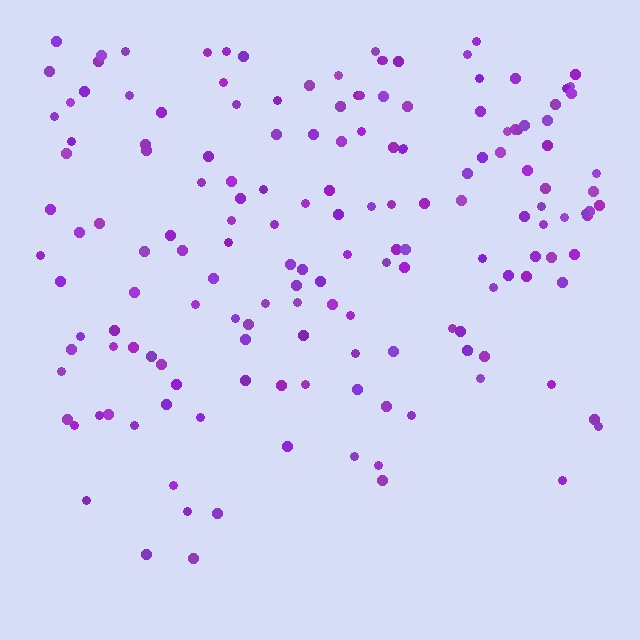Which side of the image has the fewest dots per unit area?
The bottom.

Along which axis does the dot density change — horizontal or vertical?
Vertical.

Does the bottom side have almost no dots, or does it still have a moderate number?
Still a moderate number, just noticeably fewer than the top.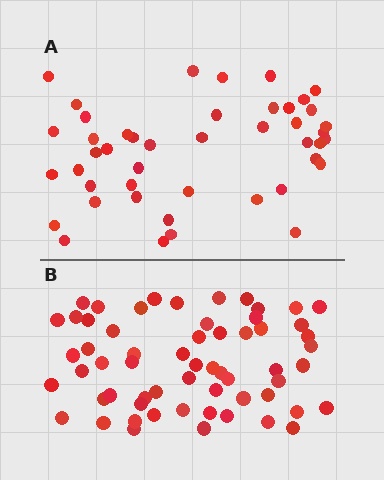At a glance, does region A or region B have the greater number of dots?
Region B (the bottom region) has more dots.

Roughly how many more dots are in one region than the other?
Region B has approximately 15 more dots than region A.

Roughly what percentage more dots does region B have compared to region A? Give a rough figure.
About 35% more.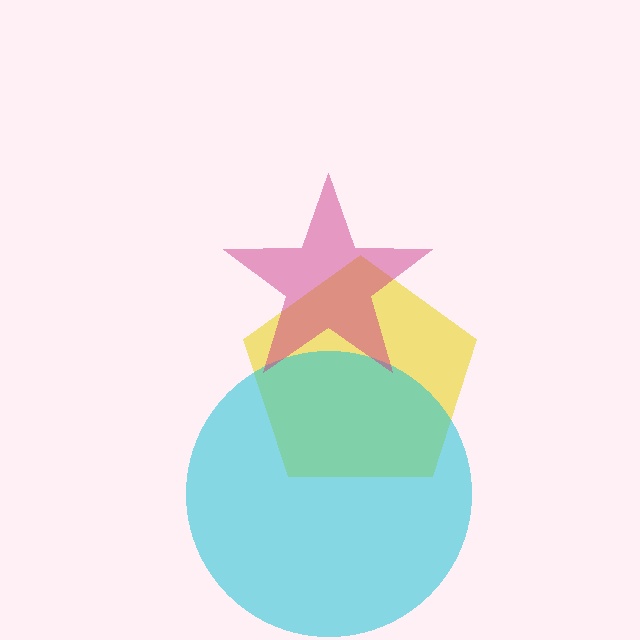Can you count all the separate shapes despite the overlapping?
Yes, there are 3 separate shapes.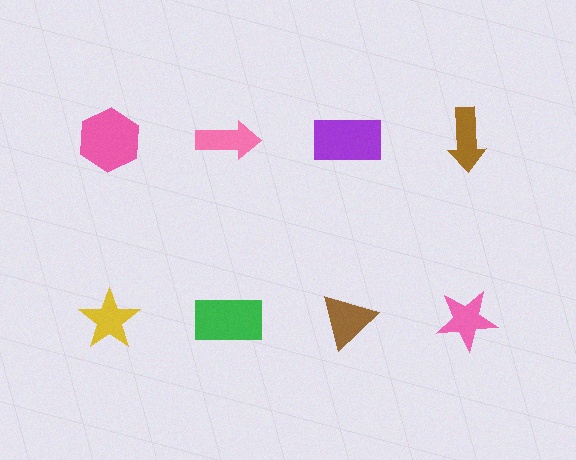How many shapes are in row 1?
4 shapes.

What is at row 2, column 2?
A green rectangle.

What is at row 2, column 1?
A yellow star.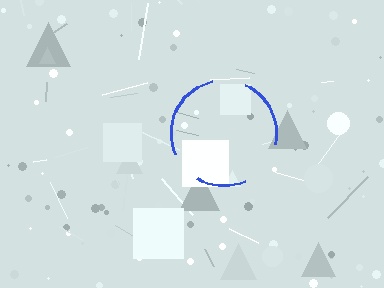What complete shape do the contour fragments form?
The contour fragments form a circle.